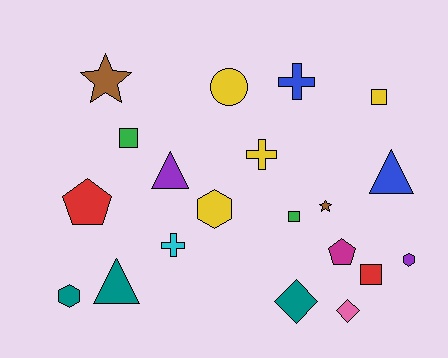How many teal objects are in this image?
There are 3 teal objects.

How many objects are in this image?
There are 20 objects.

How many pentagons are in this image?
There are 2 pentagons.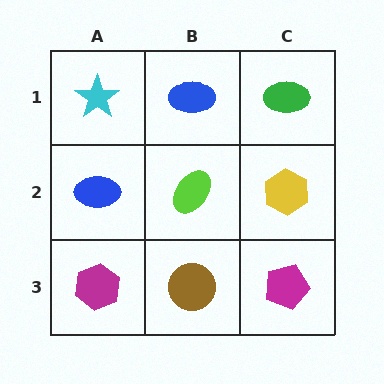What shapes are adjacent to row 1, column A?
A blue ellipse (row 2, column A), a blue ellipse (row 1, column B).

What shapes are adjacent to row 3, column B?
A lime ellipse (row 2, column B), a magenta hexagon (row 3, column A), a magenta pentagon (row 3, column C).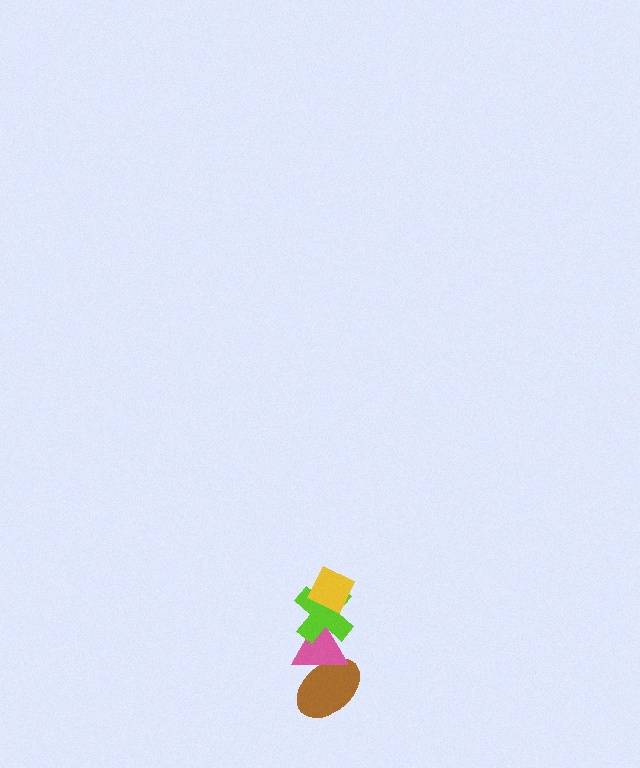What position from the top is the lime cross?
The lime cross is 2nd from the top.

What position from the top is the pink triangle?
The pink triangle is 3rd from the top.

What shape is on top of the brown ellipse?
The pink triangle is on top of the brown ellipse.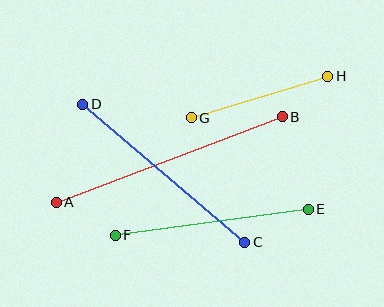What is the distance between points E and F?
The distance is approximately 195 pixels.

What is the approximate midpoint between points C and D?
The midpoint is at approximately (164, 173) pixels.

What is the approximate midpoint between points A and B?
The midpoint is at approximately (169, 159) pixels.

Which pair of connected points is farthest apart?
Points A and B are farthest apart.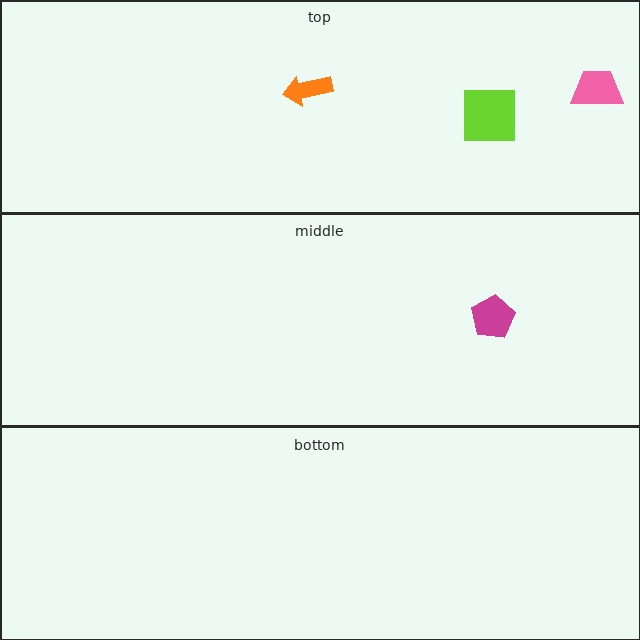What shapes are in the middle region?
The magenta pentagon.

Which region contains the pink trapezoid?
The top region.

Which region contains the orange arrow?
The top region.